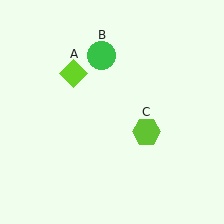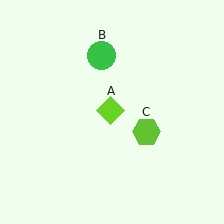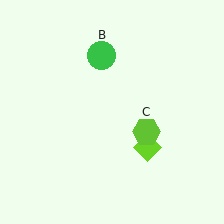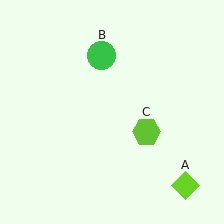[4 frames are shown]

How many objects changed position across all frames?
1 object changed position: lime diamond (object A).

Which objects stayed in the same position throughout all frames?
Green circle (object B) and lime hexagon (object C) remained stationary.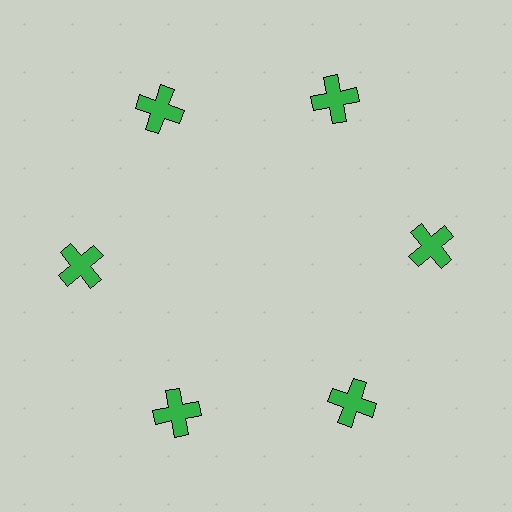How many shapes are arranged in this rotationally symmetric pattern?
There are 6 shapes, arranged in 6 groups of 1.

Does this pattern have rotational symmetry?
Yes, this pattern has 6-fold rotational symmetry. It looks the same after rotating 60 degrees around the center.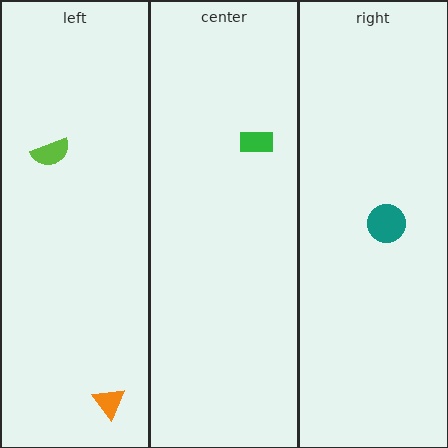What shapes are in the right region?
The teal circle.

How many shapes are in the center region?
1.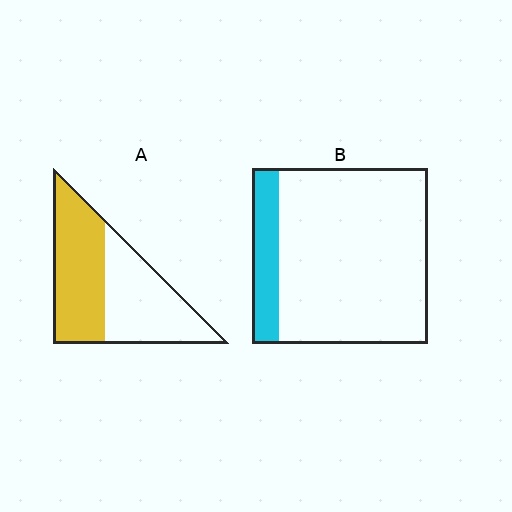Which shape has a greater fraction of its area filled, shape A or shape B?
Shape A.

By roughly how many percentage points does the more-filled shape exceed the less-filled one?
By roughly 35 percentage points (A over B).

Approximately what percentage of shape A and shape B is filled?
A is approximately 50% and B is approximately 15%.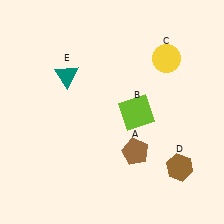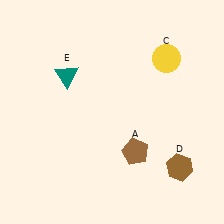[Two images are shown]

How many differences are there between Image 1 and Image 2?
There is 1 difference between the two images.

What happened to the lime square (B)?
The lime square (B) was removed in Image 2. It was in the bottom-right area of Image 1.